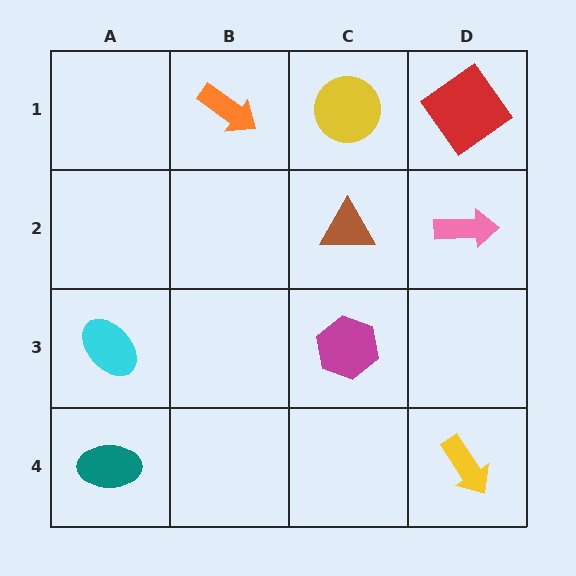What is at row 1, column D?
A red diamond.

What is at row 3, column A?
A cyan ellipse.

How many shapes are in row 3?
2 shapes.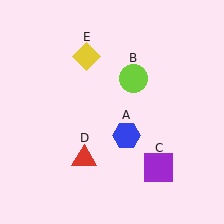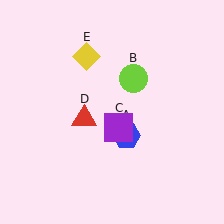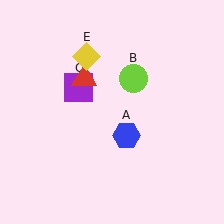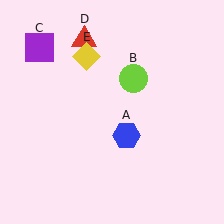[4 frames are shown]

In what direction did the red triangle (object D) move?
The red triangle (object D) moved up.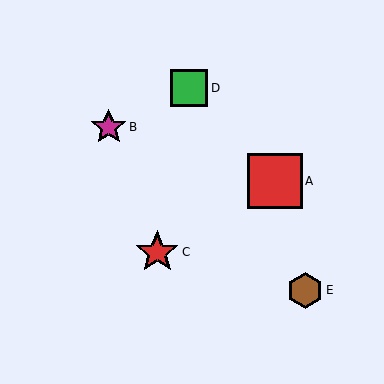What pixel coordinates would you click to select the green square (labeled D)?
Click at (189, 88) to select the green square D.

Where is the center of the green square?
The center of the green square is at (189, 88).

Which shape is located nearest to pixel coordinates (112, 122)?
The magenta star (labeled B) at (109, 127) is nearest to that location.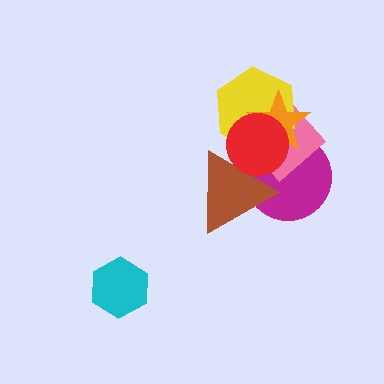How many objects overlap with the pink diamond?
4 objects overlap with the pink diamond.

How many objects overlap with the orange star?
4 objects overlap with the orange star.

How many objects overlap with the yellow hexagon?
4 objects overlap with the yellow hexagon.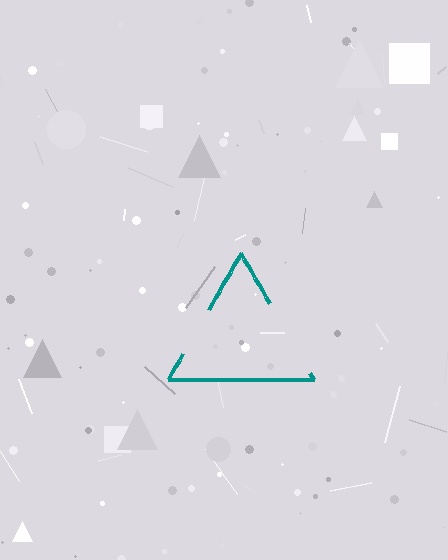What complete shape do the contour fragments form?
The contour fragments form a triangle.